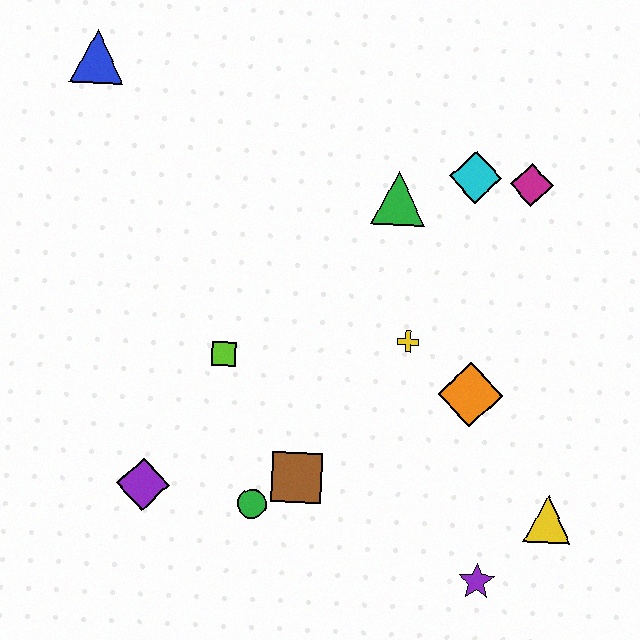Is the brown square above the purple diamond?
Yes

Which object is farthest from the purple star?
The blue triangle is farthest from the purple star.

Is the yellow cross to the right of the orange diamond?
No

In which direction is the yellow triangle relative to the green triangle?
The yellow triangle is below the green triangle.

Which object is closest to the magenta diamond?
The cyan diamond is closest to the magenta diamond.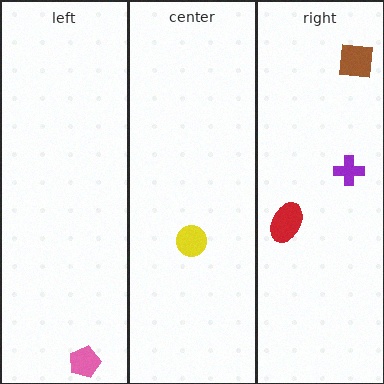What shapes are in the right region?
The brown square, the red ellipse, the purple cross.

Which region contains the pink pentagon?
The left region.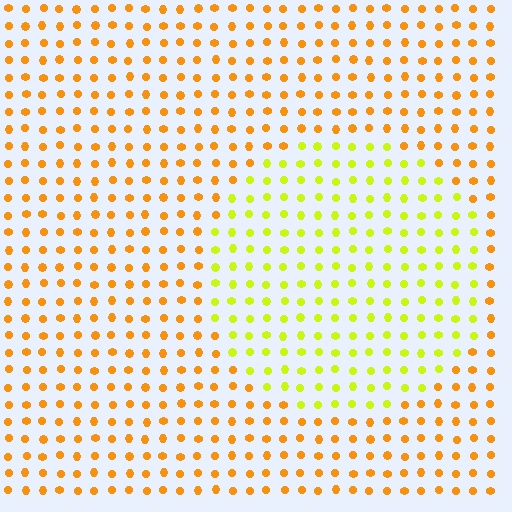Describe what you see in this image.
The image is filled with small orange elements in a uniform arrangement. A circle-shaped region is visible where the elements are tinted to a slightly different hue, forming a subtle color boundary.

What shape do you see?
I see a circle.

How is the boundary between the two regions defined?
The boundary is defined purely by a slight shift in hue (about 38 degrees). Spacing, size, and orientation are identical on both sides.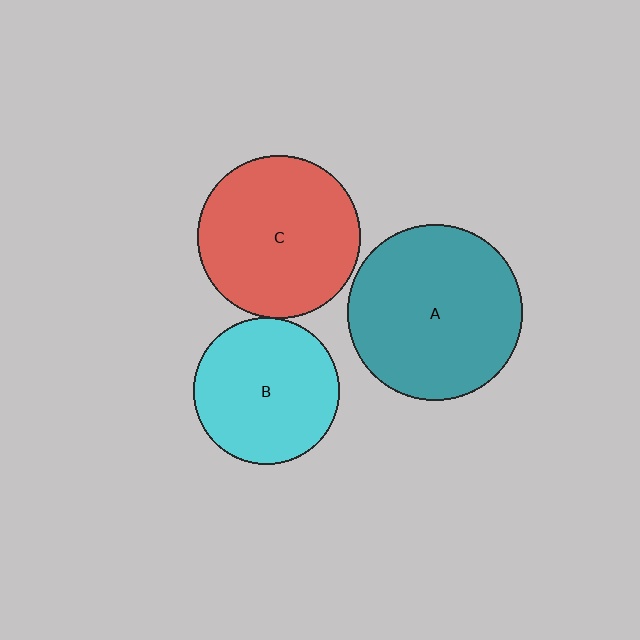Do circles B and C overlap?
Yes.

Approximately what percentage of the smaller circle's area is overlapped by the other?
Approximately 5%.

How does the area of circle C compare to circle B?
Approximately 1.2 times.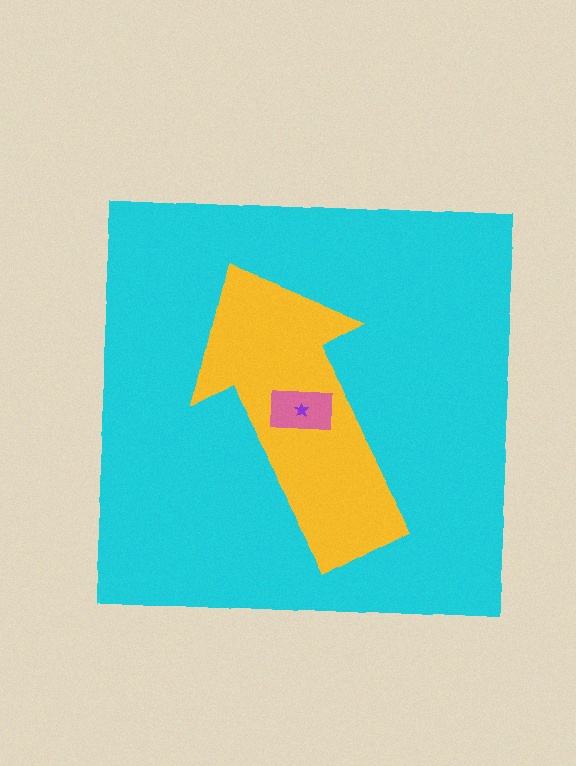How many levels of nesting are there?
4.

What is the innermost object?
The purple star.